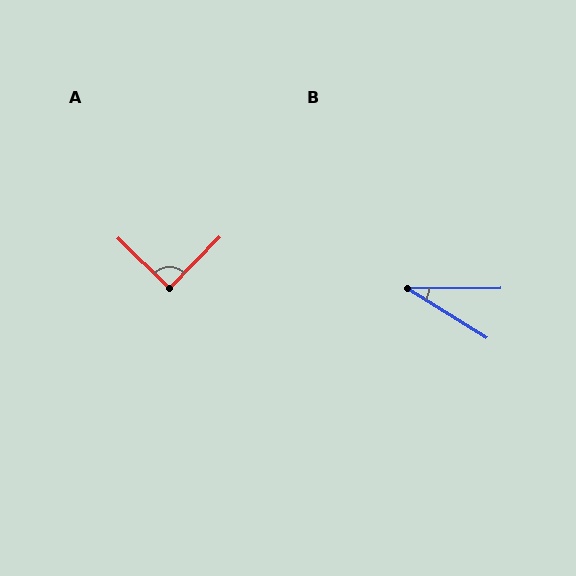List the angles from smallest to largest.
B (32°), A (90°).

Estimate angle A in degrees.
Approximately 90 degrees.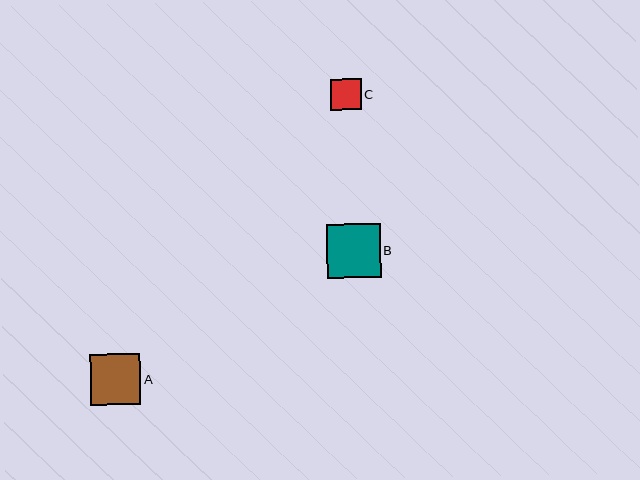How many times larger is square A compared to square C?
Square A is approximately 1.7 times the size of square C.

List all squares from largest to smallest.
From largest to smallest: B, A, C.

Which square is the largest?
Square B is the largest with a size of approximately 54 pixels.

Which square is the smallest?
Square C is the smallest with a size of approximately 30 pixels.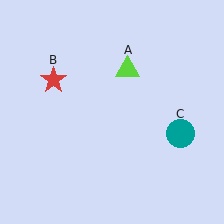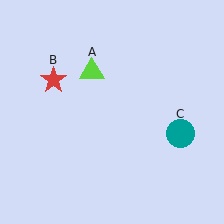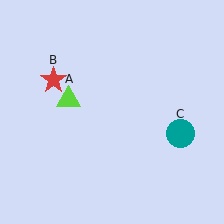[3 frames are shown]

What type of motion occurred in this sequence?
The lime triangle (object A) rotated counterclockwise around the center of the scene.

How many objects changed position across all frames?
1 object changed position: lime triangle (object A).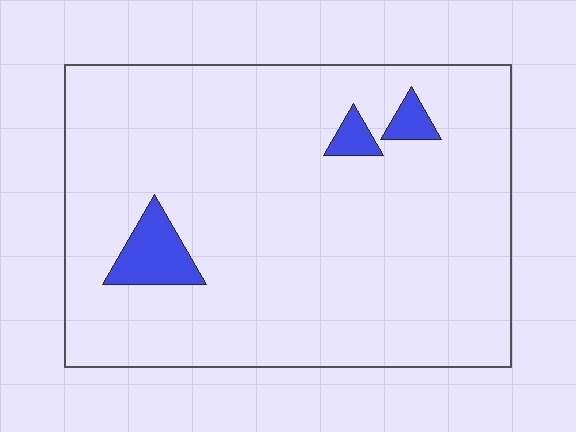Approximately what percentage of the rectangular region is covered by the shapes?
Approximately 5%.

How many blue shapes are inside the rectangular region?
3.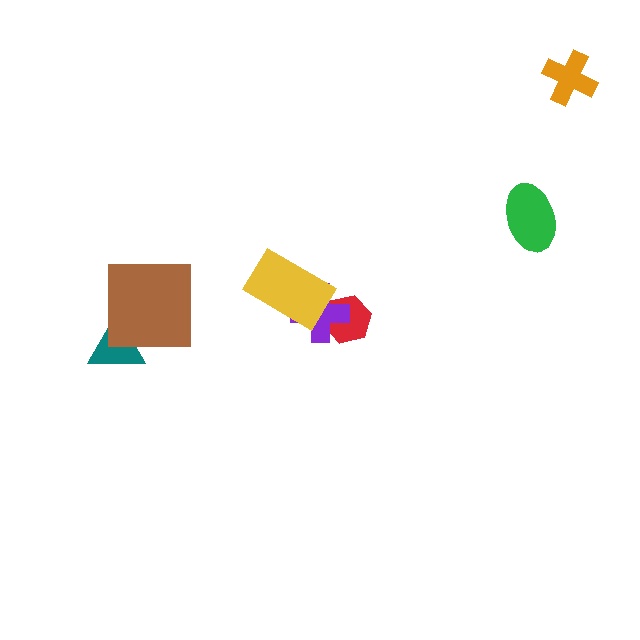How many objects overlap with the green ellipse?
0 objects overlap with the green ellipse.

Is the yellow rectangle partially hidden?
No, no other shape covers it.